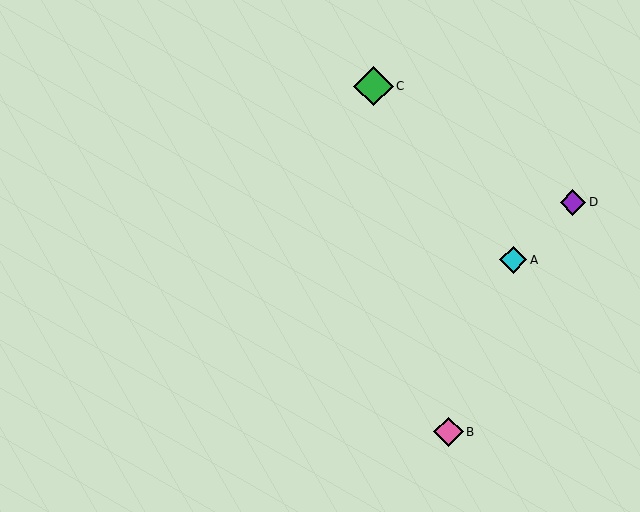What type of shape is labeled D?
Shape D is a purple diamond.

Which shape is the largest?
The green diamond (labeled C) is the largest.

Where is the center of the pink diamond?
The center of the pink diamond is at (448, 432).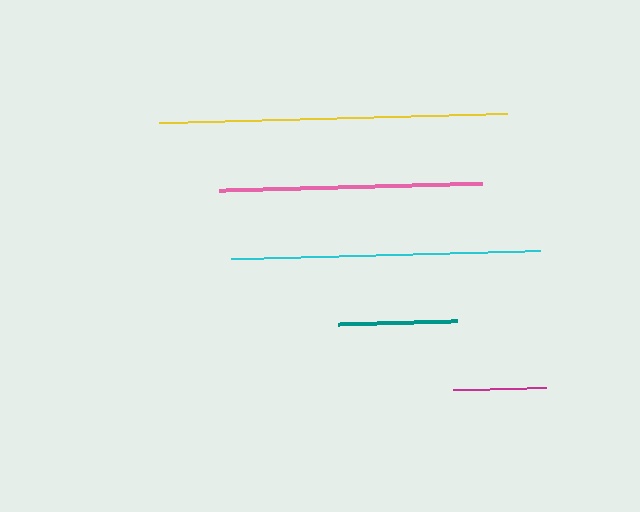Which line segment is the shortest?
The magenta line is the shortest at approximately 93 pixels.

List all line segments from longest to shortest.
From longest to shortest: yellow, cyan, pink, teal, magenta.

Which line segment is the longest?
The yellow line is the longest at approximately 348 pixels.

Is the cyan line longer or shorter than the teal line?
The cyan line is longer than the teal line.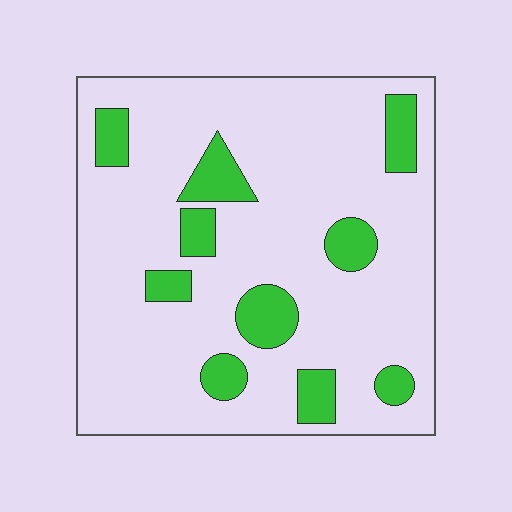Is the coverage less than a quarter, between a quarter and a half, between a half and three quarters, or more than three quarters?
Less than a quarter.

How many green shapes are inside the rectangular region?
10.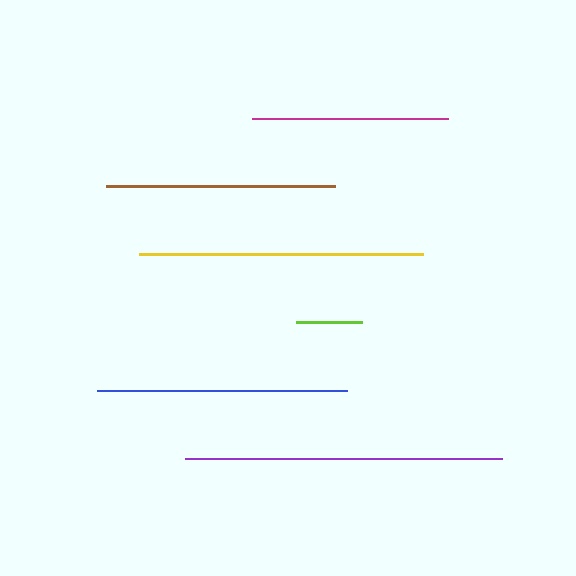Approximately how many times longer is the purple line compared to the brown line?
The purple line is approximately 1.4 times the length of the brown line.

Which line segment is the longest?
The purple line is the longest at approximately 316 pixels.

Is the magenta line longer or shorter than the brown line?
The brown line is longer than the magenta line.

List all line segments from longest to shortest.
From longest to shortest: purple, yellow, blue, brown, magenta, lime.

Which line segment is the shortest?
The lime line is the shortest at approximately 65 pixels.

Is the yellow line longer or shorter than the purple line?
The purple line is longer than the yellow line.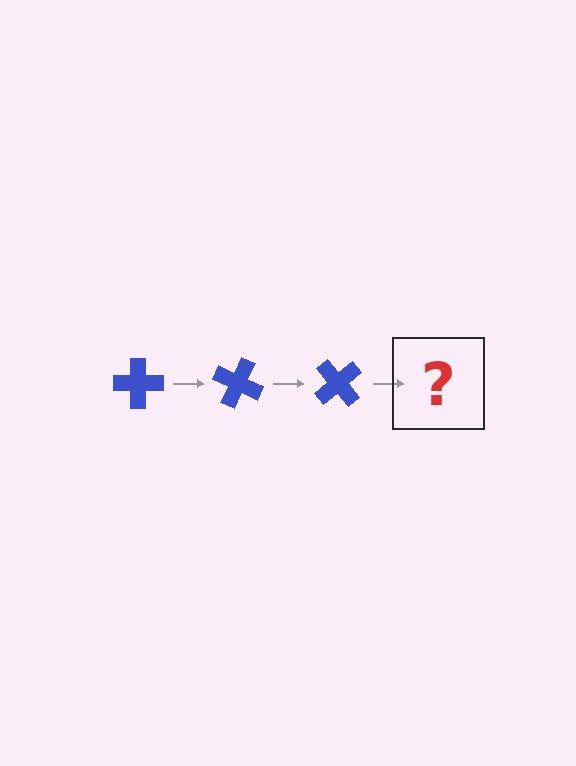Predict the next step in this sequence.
The next step is a blue cross rotated 75 degrees.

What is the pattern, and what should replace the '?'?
The pattern is that the cross rotates 25 degrees each step. The '?' should be a blue cross rotated 75 degrees.